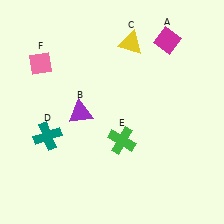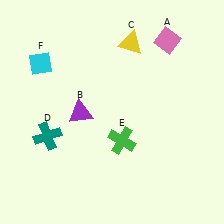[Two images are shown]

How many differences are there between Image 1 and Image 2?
There are 2 differences between the two images.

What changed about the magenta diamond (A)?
In Image 1, A is magenta. In Image 2, it changed to pink.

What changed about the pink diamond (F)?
In Image 1, F is pink. In Image 2, it changed to cyan.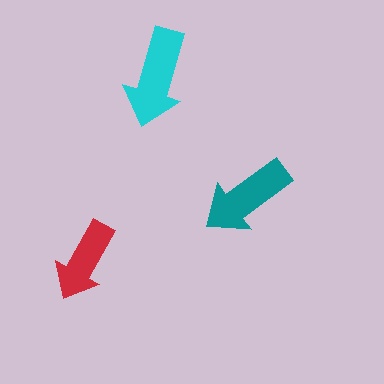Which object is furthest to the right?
The teal arrow is rightmost.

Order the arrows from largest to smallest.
the cyan one, the teal one, the red one.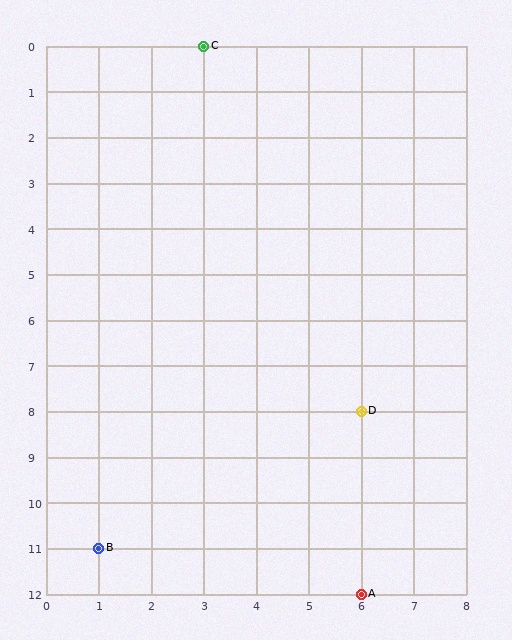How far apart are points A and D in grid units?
Points A and D are 4 rows apart.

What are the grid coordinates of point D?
Point D is at grid coordinates (6, 8).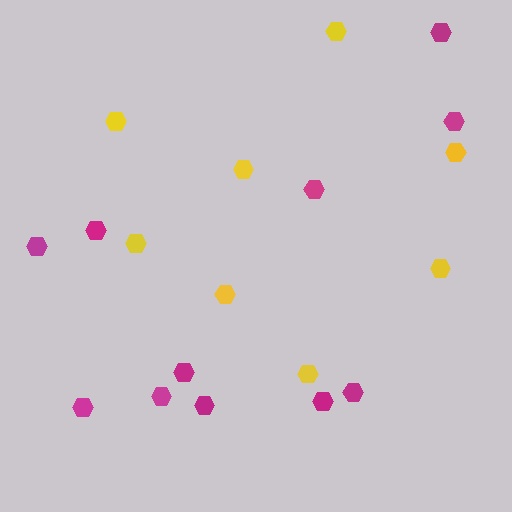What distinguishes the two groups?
There are 2 groups: one group of magenta hexagons (11) and one group of yellow hexagons (8).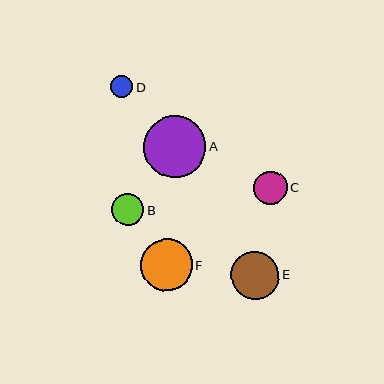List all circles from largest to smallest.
From largest to smallest: A, F, E, C, B, D.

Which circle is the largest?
Circle A is the largest with a size of approximately 62 pixels.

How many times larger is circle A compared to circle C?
Circle A is approximately 1.9 times the size of circle C.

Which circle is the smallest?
Circle D is the smallest with a size of approximately 22 pixels.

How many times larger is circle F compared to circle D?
Circle F is approximately 2.3 times the size of circle D.